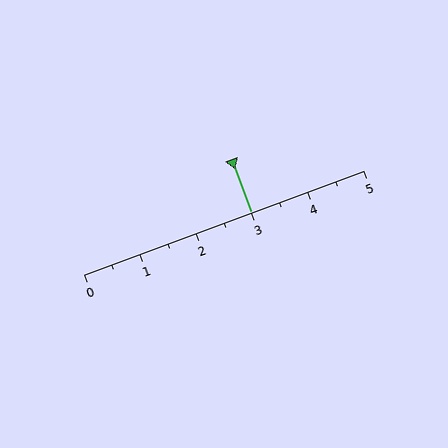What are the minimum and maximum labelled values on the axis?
The axis runs from 0 to 5.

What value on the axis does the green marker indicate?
The marker indicates approximately 3.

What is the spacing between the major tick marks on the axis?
The major ticks are spaced 1 apart.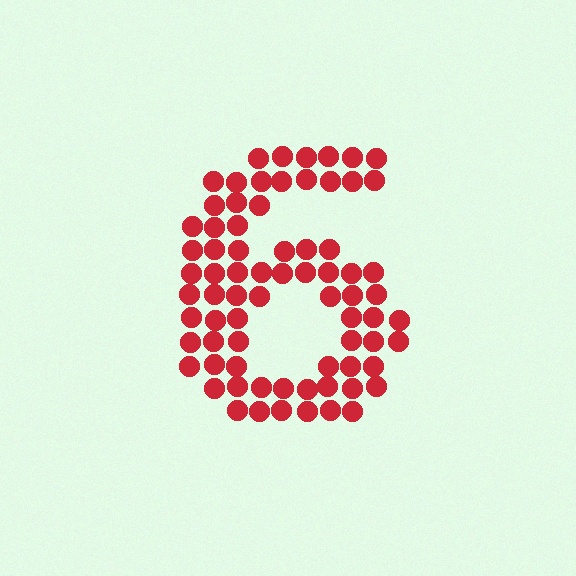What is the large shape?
The large shape is the digit 6.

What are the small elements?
The small elements are circles.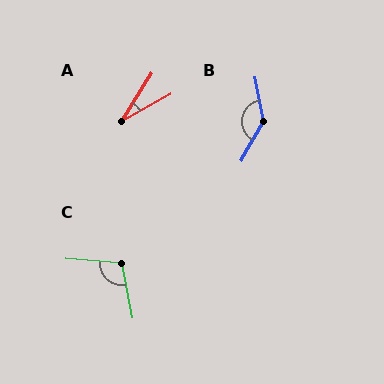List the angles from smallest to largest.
A (28°), C (105°), B (139°).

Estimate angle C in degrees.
Approximately 105 degrees.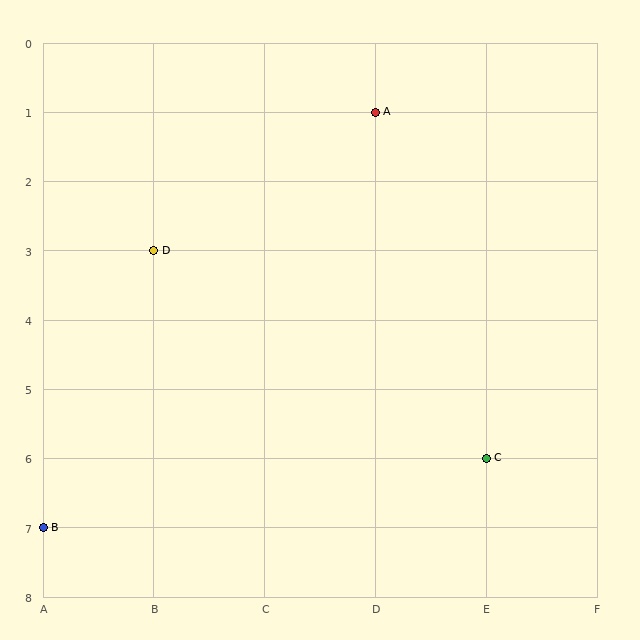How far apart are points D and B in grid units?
Points D and B are 1 column and 4 rows apart (about 4.1 grid units diagonally).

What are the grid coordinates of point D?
Point D is at grid coordinates (B, 3).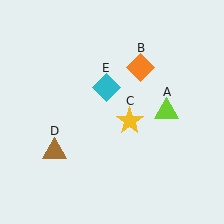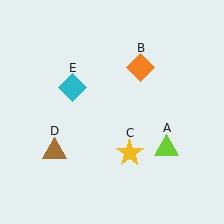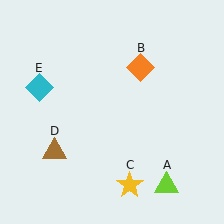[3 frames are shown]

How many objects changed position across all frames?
3 objects changed position: lime triangle (object A), yellow star (object C), cyan diamond (object E).